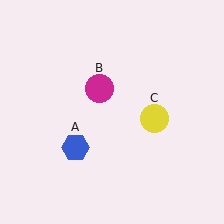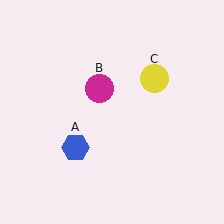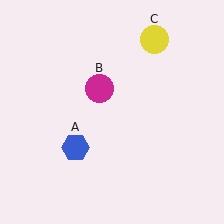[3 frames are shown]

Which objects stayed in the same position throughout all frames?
Blue hexagon (object A) and magenta circle (object B) remained stationary.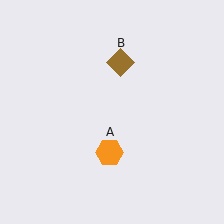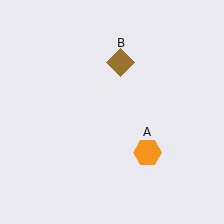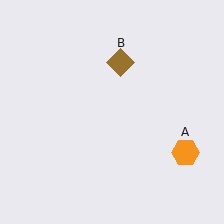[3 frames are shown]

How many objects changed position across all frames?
1 object changed position: orange hexagon (object A).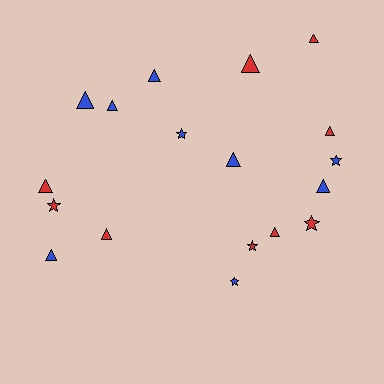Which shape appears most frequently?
Triangle, with 12 objects.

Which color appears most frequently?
Red, with 9 objects.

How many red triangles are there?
There are 6 red triangles.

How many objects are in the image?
There are 18 objects.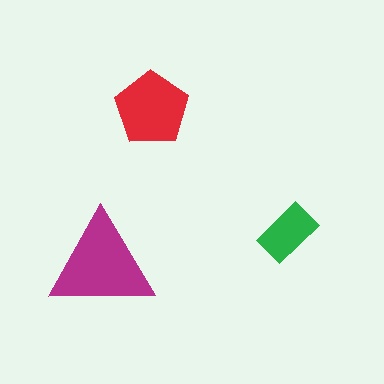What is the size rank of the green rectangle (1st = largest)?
3rd.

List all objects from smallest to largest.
The green rectangle, the red pentagon, the magenta triangle.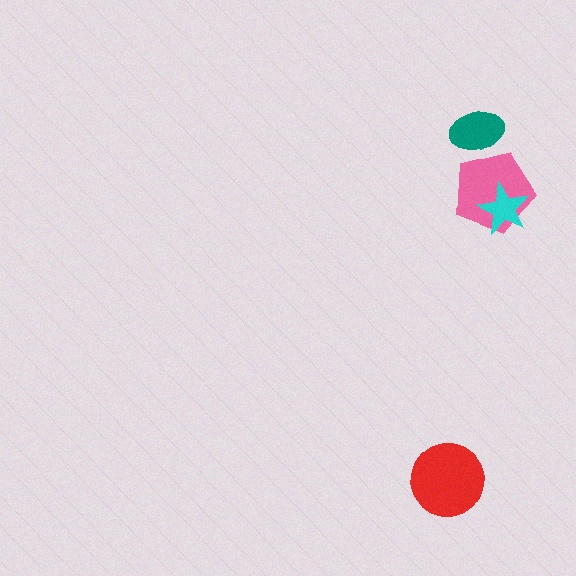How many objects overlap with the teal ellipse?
1 object overlaps with the teal ellipse.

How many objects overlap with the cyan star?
1 object overlaps with the cyan star.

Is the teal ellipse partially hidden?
Yes, it is partially covered by another shape.